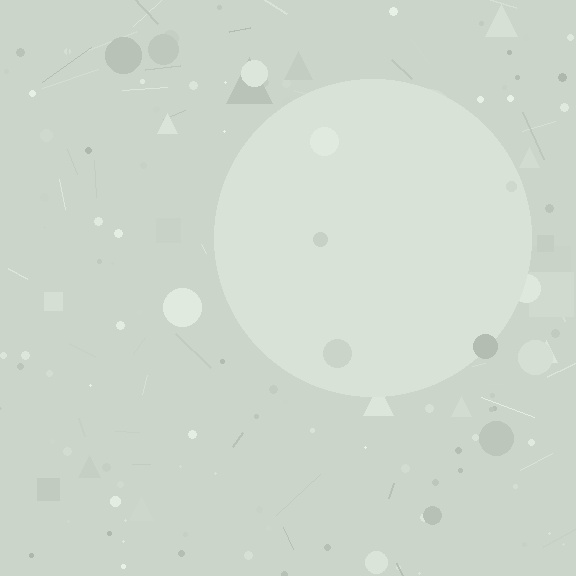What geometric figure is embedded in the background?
A circle is embedded in the background.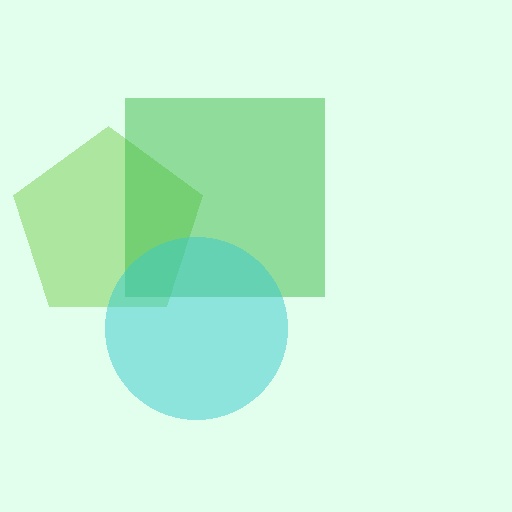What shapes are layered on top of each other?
The layered shapes are: a lime pentagon, a green square, a cyan circle.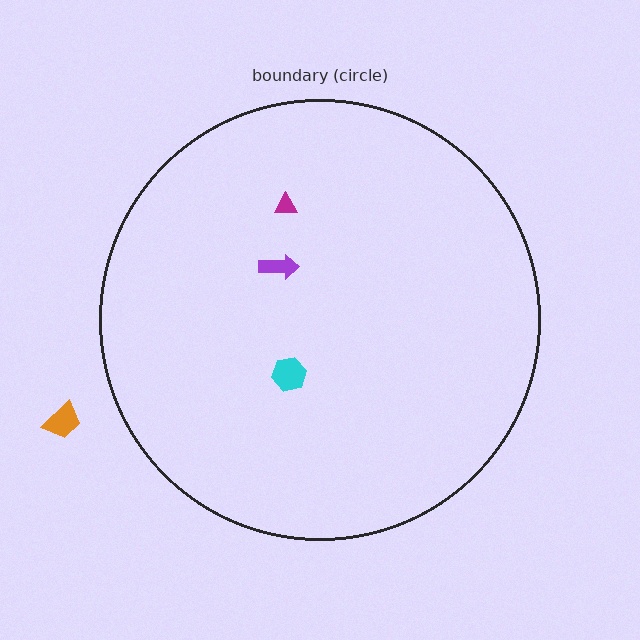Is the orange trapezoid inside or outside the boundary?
Outside.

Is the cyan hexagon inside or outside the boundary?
Inside.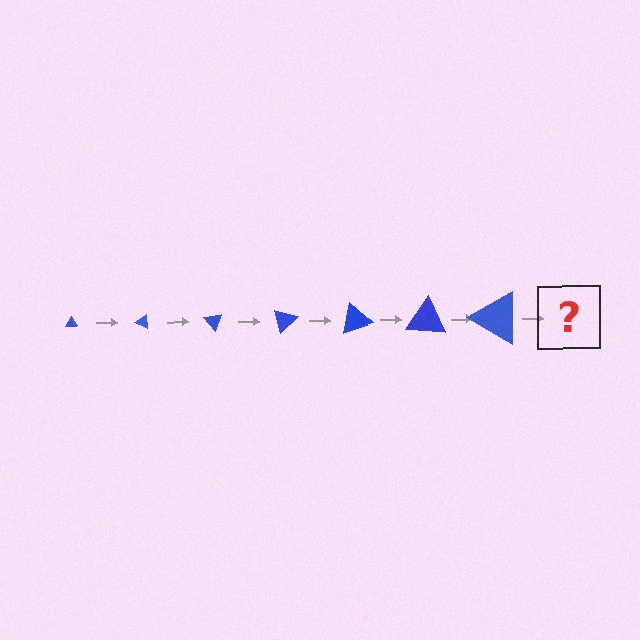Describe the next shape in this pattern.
It should be a triangle, larger than the previous one and rotated 175 degrees from the start.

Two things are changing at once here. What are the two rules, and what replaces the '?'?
The two rules are that the triangle grows larger each step and it rotates 25 degrees each step. The '?' should be a triangle, larger than the previous one and rotated 175 degrees from the start.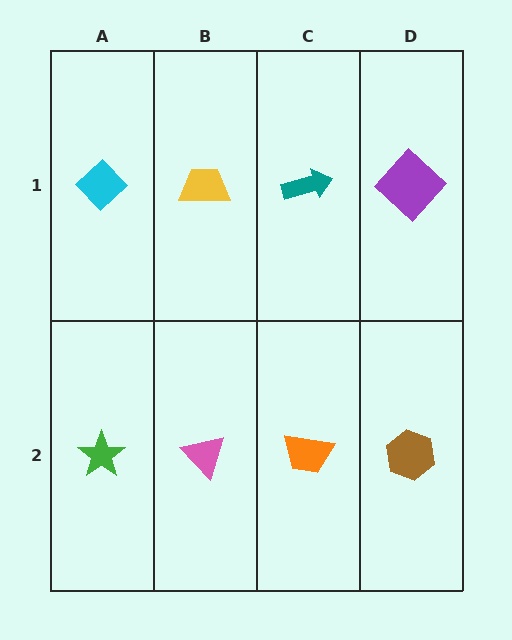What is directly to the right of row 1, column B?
A teal arrow.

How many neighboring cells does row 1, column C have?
3.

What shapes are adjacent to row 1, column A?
A green star (row 2, column A), a yellow trapezoid (row 1, column B).